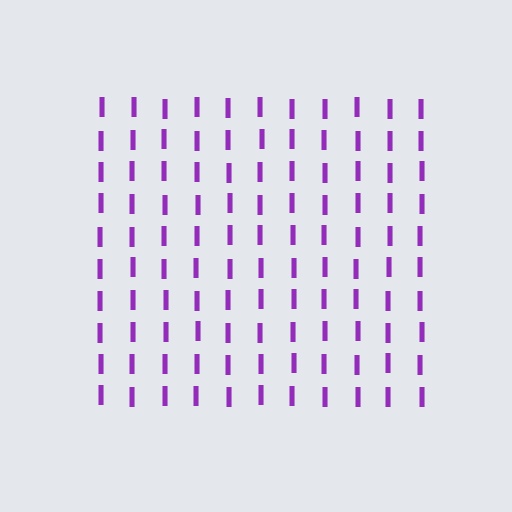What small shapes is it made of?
It is made of small letter I's.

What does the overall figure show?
The overall figure shows a square.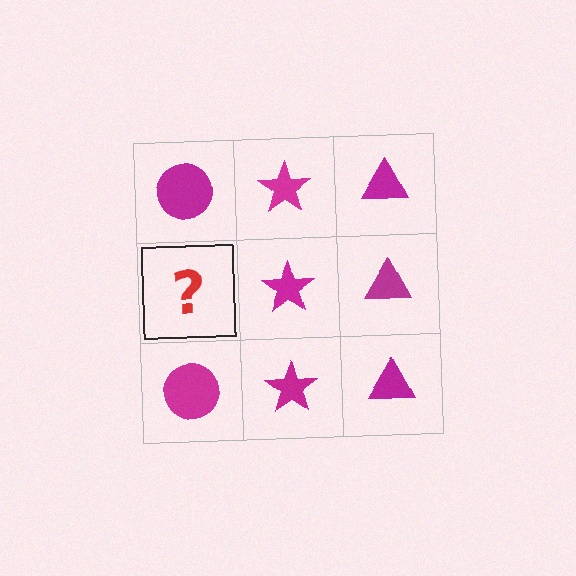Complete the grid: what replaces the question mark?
The question mark should be replaced with a magenta circle.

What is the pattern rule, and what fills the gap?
The rule is that each column has a consistent shape. The gap should be filled with a magenta circle.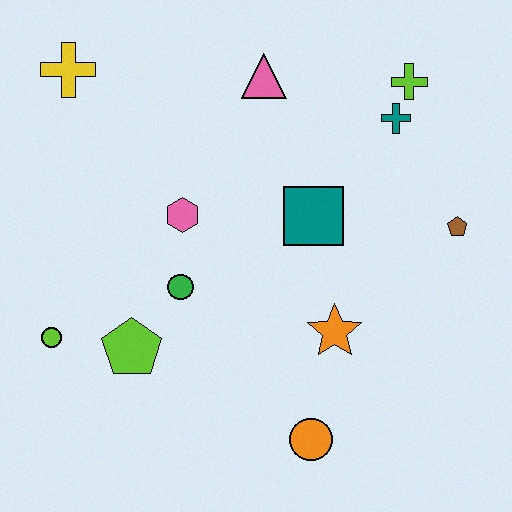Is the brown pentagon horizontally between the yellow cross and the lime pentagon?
No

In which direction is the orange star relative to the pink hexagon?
The orange star is to the right of the pink hexagon.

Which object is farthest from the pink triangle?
The orange circle is farthest from the pink triangle.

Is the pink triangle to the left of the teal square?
Yes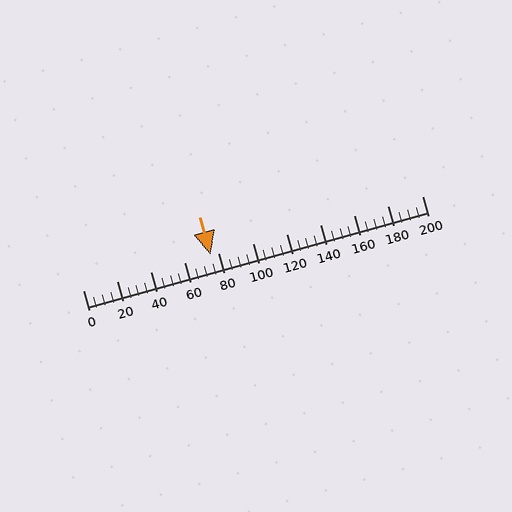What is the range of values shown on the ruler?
The ruler shows values from 0 to 200.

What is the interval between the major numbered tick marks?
The major tick marks are spaced 20 units apart.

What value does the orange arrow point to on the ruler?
The orange arrow points to approximately 75.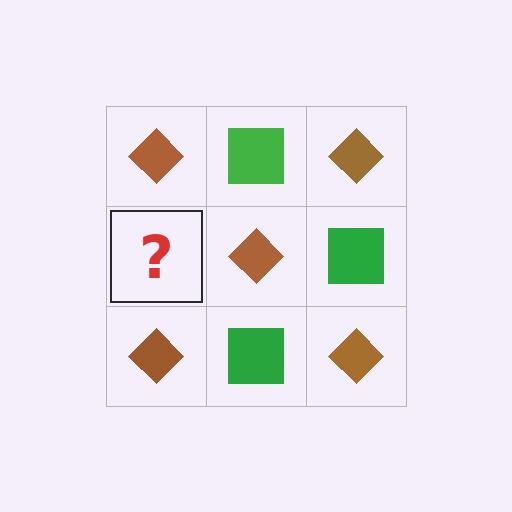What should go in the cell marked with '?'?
The missing cell should contain a green square.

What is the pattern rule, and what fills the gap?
The rule is that it alternates brown diamond and green square in a checkerboard pattern. The gap should be filled with a green square.